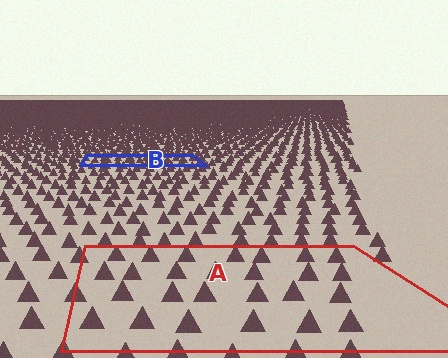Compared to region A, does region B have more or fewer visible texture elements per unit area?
Region B has more texture elements per unit area — they are packed more densely because it is farther away.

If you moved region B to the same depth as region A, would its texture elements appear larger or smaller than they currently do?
They would appear larger. At a closer depth, the same texture elements are projected at a bigger on-screen size.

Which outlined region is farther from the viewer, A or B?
Region B is farther from the viewer — the texture elements inside it appear smaller and more densely packed.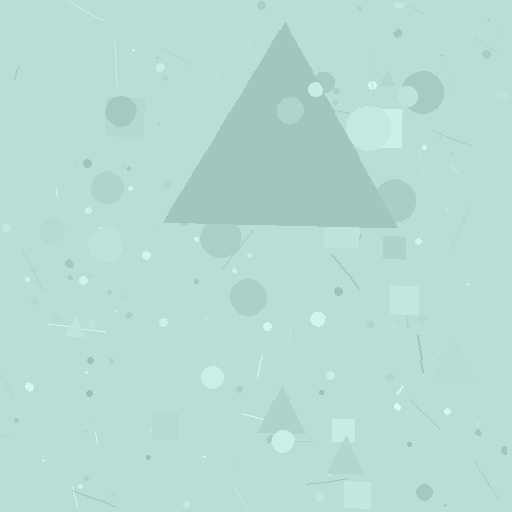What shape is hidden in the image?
A triangle is hidden in the image.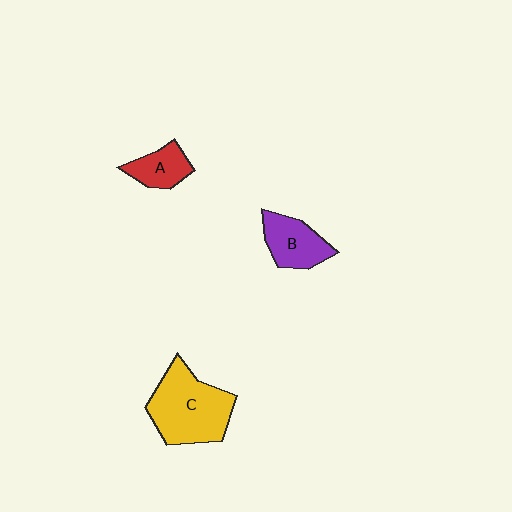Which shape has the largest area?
Shape C (yellow).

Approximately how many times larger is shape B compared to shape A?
Approximately 1.3 times.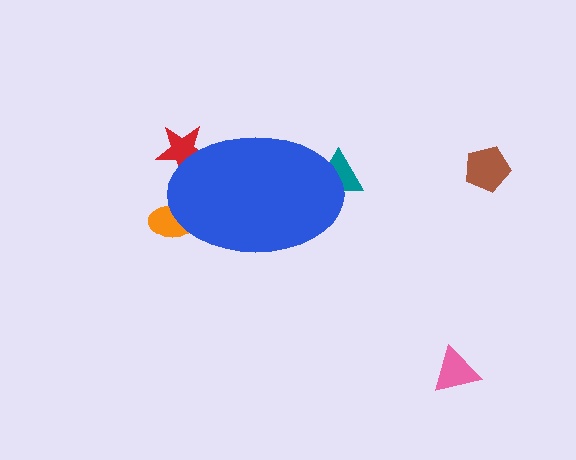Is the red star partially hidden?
Yes, the red star is partially hidden behind the blue ellipse.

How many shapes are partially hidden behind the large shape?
3 shapes are partially hidden.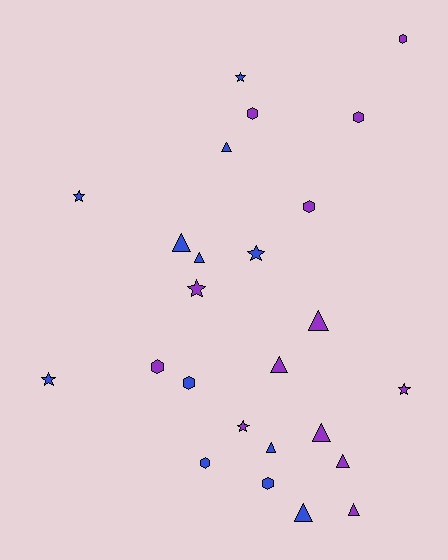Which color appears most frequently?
Purple, with 13 objects.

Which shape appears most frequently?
Triangle, with 10 objects.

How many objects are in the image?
There are 25 objects.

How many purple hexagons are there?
There are 5 purple hexagons.